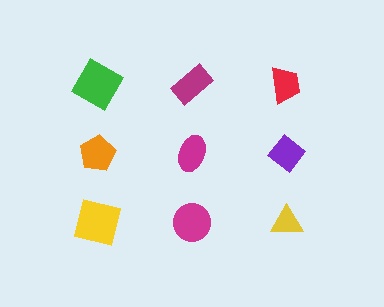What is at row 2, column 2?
A magenta ellipse.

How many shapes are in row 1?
3 shapes.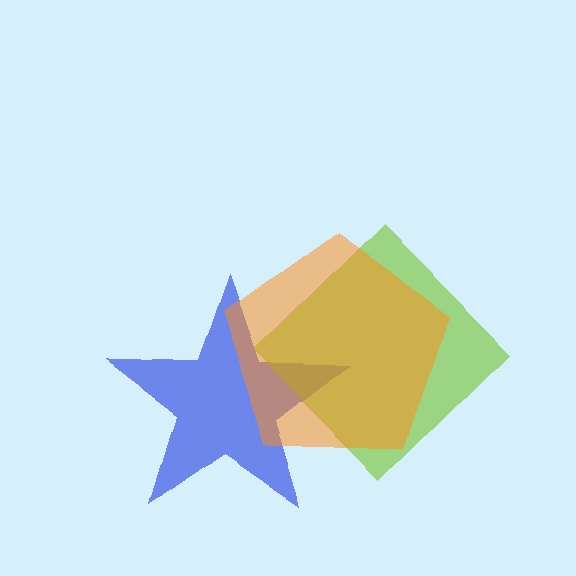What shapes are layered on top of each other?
The layered shapes are: a blue star, a lime diamond, an orange pentagon.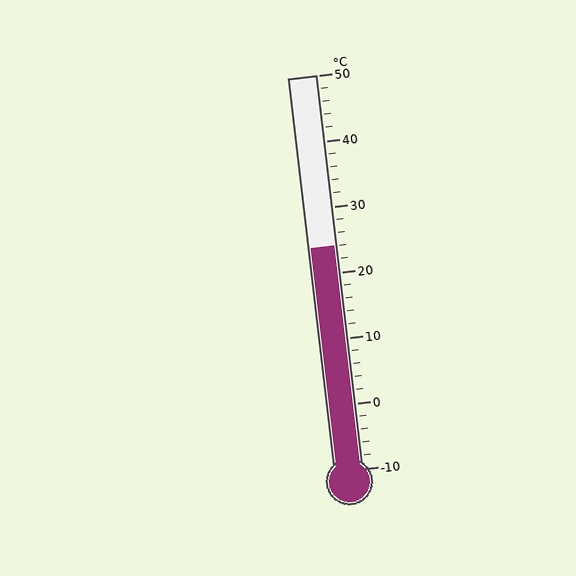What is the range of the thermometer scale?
The thermometer scale ranges from -10°C to 50°C.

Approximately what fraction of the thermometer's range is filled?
The thermometer is filled to approximately 55% of its range.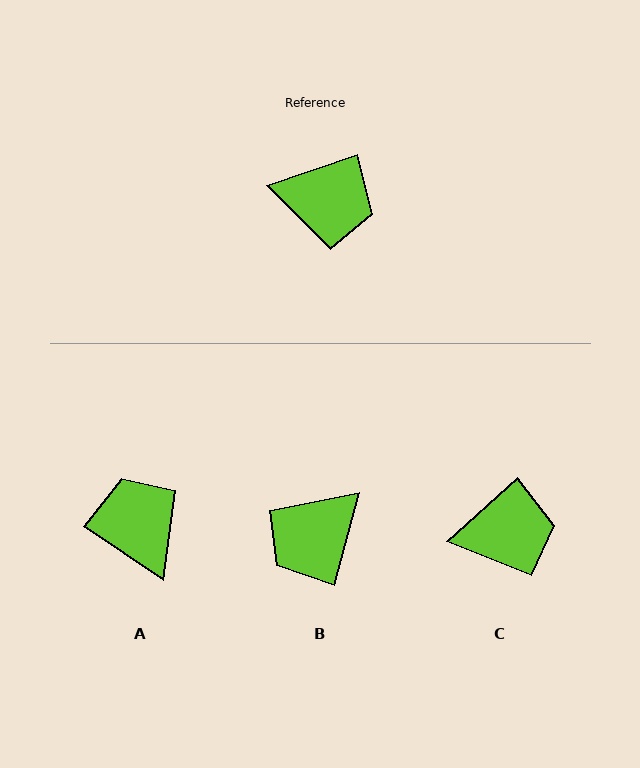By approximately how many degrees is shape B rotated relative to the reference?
Approximately 124 degrees clockwise.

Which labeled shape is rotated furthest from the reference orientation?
A, about 127 degrees away.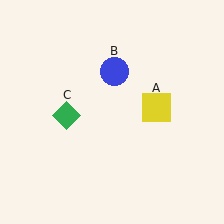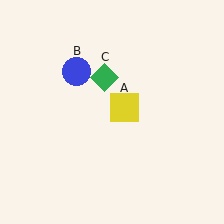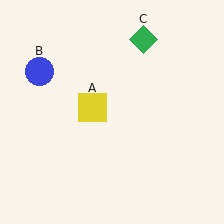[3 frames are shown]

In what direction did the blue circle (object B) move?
The blue circle (object B) moved left.